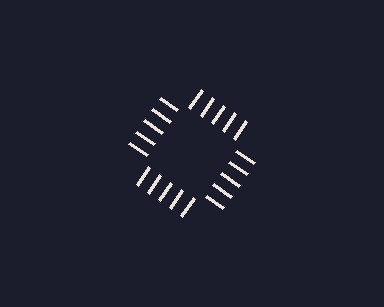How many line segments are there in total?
20 — 5 along each of the 4 edges.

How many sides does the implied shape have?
4 sides — the line-ends trace a square.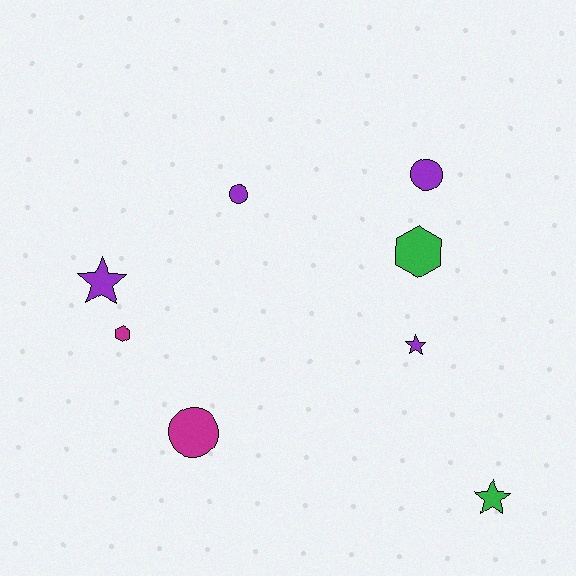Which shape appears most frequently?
Star, with 3 objects.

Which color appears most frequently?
Purple, with 4 objects.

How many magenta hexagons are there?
There is 1 magenta hexagon.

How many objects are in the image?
There are 8 objects.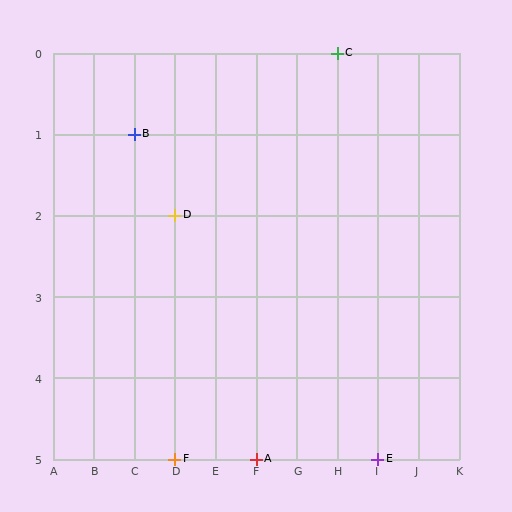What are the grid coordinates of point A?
Point A is at grid coordinates (F, 5).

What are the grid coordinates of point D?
Point D is at grid coordinates (D, 2).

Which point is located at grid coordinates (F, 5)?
Point A is at (F, 5).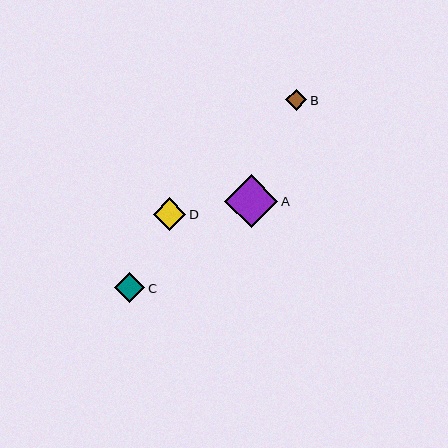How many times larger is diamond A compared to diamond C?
Diamond A is approximately 1.8 times the size of diamond C.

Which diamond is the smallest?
Diamond B is the smallest with a size of approximately 21 pixels.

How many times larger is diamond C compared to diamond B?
Diamond C is approximately 1.4 times the size of diamond B.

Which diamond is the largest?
Diamond A is the largest with a size of approximately 53 pixels.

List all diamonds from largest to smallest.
From largest to smallest: A, D, C, B.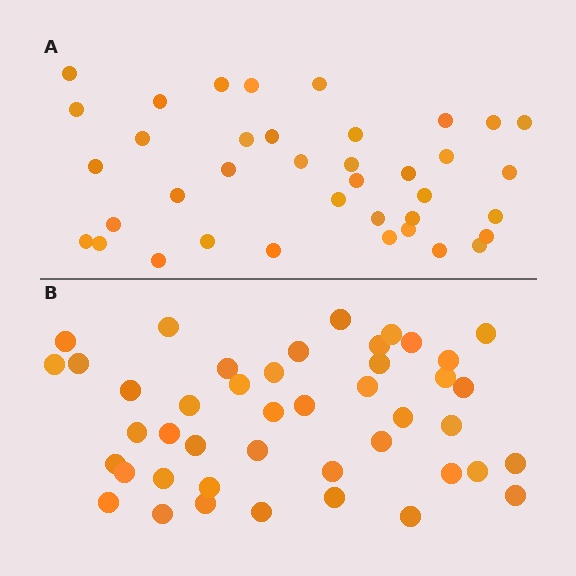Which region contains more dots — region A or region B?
Region B (the bottom region) has more dots.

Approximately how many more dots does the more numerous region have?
Region B has about 6 more dots than region A.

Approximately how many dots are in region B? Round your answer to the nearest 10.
About 40 dots. (The exact count is 44, which rounds to 40.)